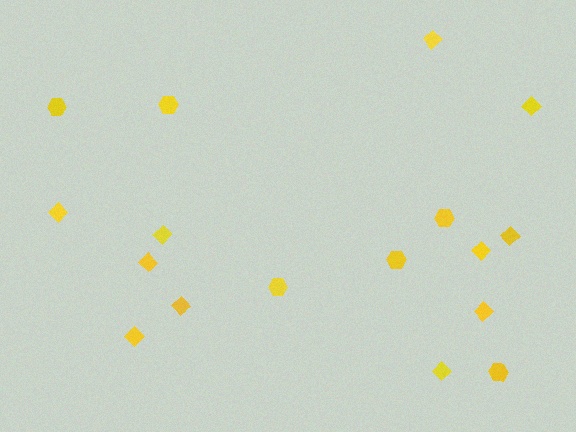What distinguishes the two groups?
There are 2 groups: one group of hexagons (6) and one group of diamonds (11).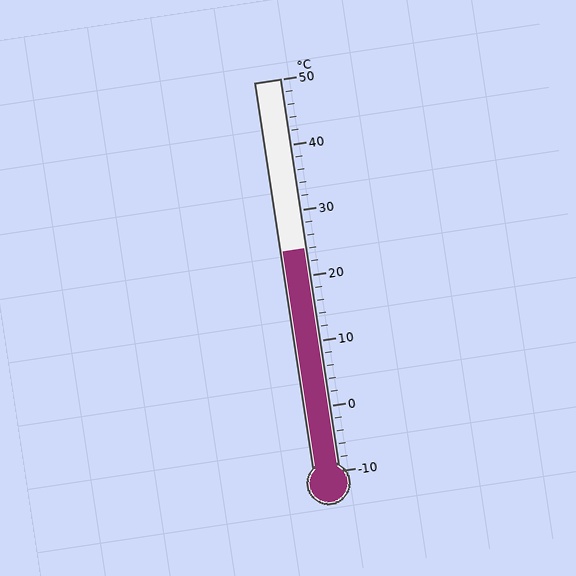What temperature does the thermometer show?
The thermometer shows approximately 24°C.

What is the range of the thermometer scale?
The thermometer scale ranges from -10°C to 50°C.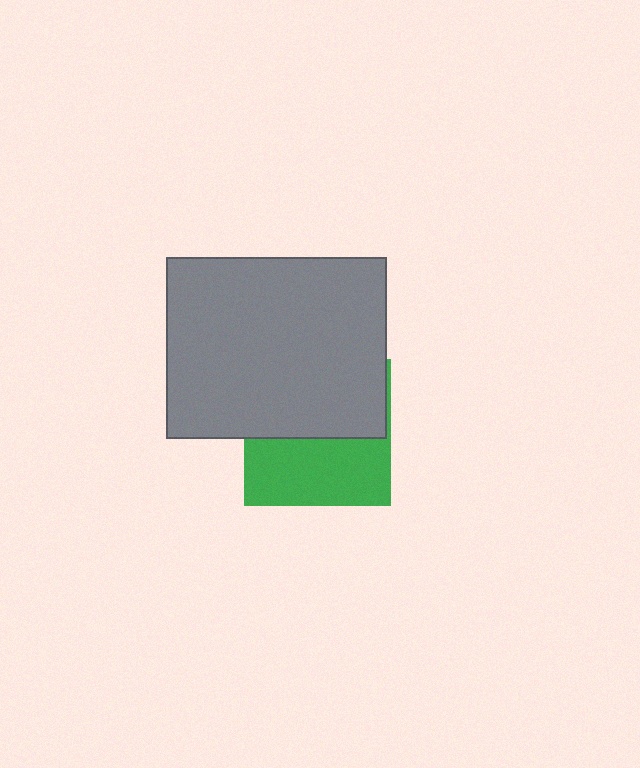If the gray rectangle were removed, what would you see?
You would see the complete green square.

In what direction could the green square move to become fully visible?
The green square could move down. That would shift it out from behind the gray rectangle entirely.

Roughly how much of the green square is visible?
About half of it is visible (roughly 47%).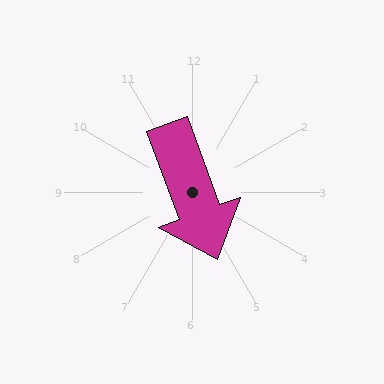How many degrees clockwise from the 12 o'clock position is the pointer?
Approximately 160 degrees.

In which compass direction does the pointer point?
South.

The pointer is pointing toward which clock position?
Roughly 5 o'clock.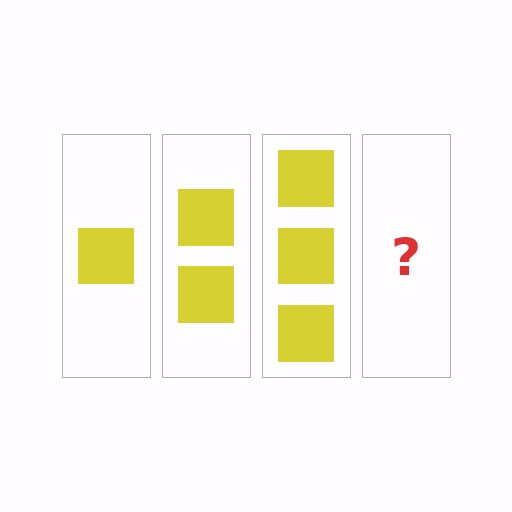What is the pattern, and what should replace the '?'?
The pattern is that each step adds one more square. The '?' should be 4 squares.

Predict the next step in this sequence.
The next step is 4 squares.